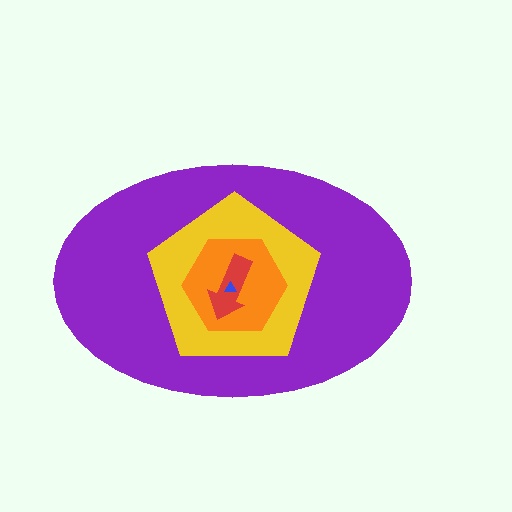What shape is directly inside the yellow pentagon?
The orange hexagon.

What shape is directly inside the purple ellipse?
The yellow pentagon.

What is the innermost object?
The blue triangle.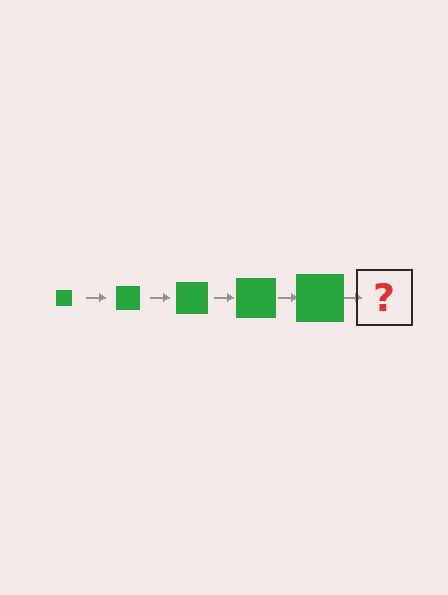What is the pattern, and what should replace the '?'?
The pattern is that the square gets progressively larger each step. The '?' should be a green square, larger than the previous one.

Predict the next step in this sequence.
The next step is a green square, larger than the previous one.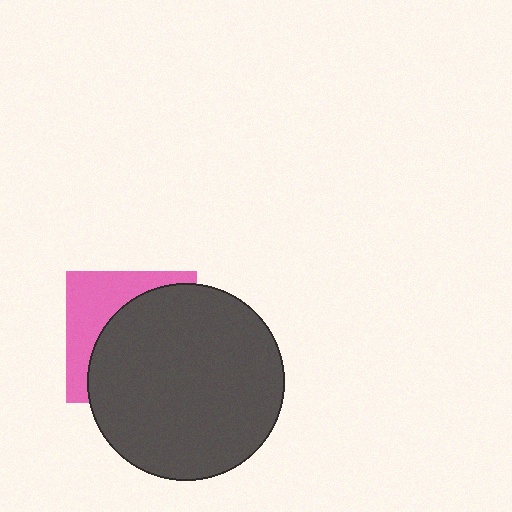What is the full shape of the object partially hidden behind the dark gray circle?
The partially hidden object is a pink square.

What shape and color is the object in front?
The object in front is a dark gray circle.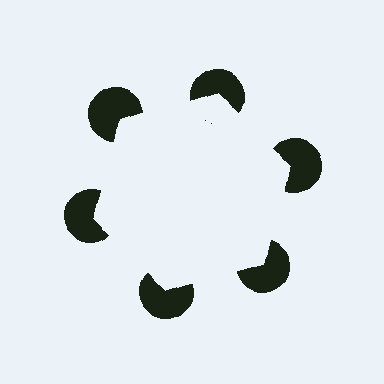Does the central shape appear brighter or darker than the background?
It typically appears slightly brighter than the background, even though no actual brightness change is drawn.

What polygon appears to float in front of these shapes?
An illusory hexagon — its edges are inferred from the aligned wedge cuts in the pac-man discs, not physically drawn.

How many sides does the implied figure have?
6 sides.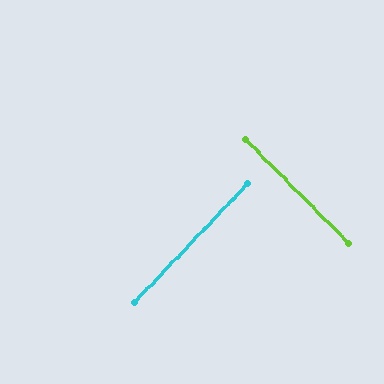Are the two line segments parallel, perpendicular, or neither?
Perpendicular — they meet at approximately 88°.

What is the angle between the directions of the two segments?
Approximately 88 degrees.